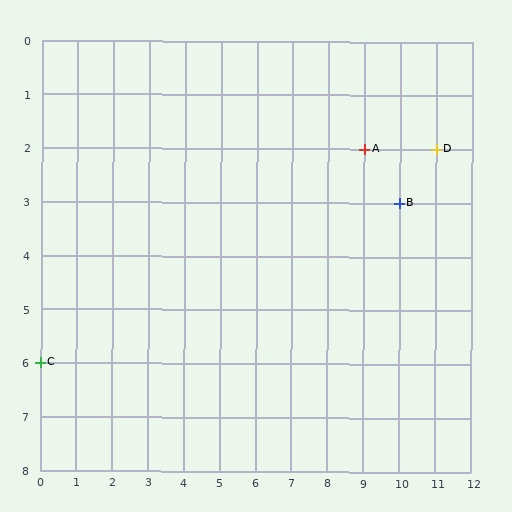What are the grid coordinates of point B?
Point B is at grid coordinates (10, 3).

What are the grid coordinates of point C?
Point C is at grid coordinates (0, 6).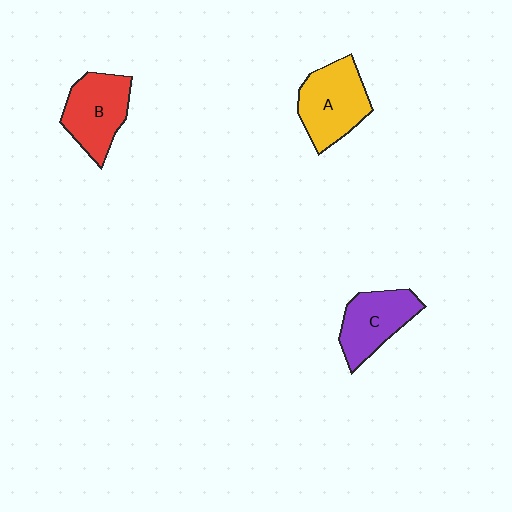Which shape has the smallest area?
Shape C (purple).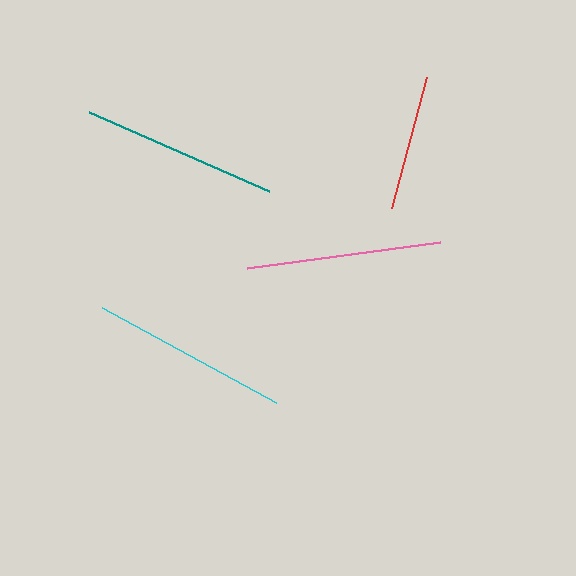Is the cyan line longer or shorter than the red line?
The cyan line is longer than the red line.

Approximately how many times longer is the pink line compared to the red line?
The pink line is approximately 1.4 times the length of the red line.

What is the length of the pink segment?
The pink segment is approximately 195 pixels long.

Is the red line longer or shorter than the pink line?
The pink line is longer than the red line.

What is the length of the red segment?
The red segment is approximately 135 pixels long.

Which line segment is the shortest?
The red line is the shortest at approximately 135 pixels.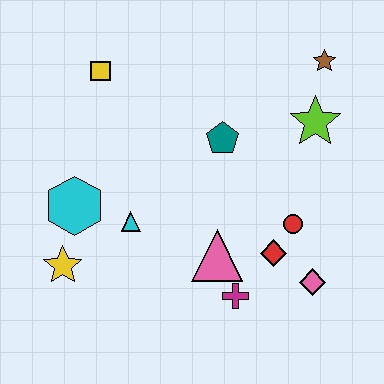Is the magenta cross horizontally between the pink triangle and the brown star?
Yes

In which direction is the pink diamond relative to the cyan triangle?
The pink diamond is to the right of the cyan triangle.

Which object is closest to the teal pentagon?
The lime star is closest to the teal pentagon.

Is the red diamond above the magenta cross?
Yes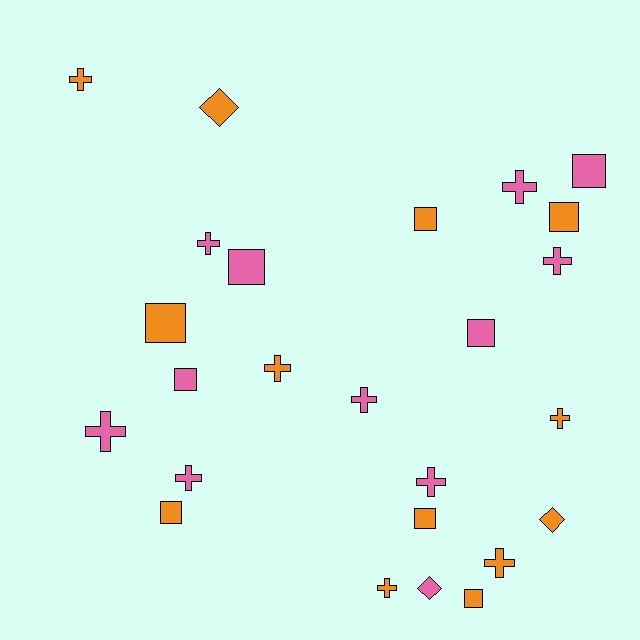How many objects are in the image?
There are 25 objects.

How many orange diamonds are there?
There are 2 orange diamonds.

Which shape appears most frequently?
Cross, with 12 objects.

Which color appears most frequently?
Orange, with 13 objects.